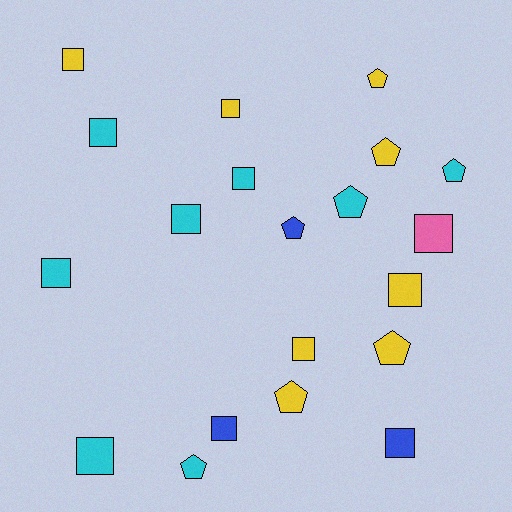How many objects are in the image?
There are 20 objects.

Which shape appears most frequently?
Square, with 12 objects.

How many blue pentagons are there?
There is 1 blue pentagon.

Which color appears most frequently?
Yellow, with 8 objects.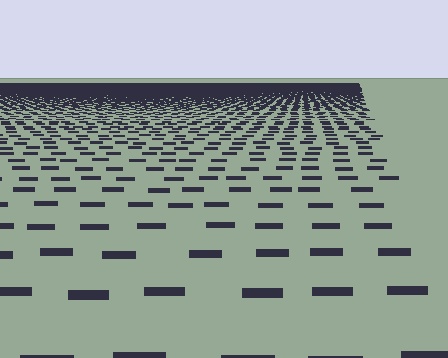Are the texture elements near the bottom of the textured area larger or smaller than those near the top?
Larger. Near the bottom, elements are closer to the viewer and appear at a bigger on-screen size.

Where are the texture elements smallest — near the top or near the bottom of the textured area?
Near the top.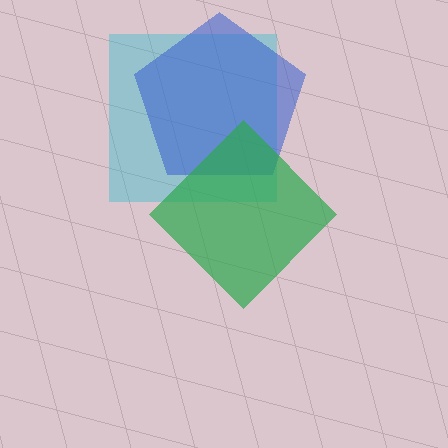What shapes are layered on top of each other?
The layered shapes are: a cyan square, a blue pentagon, a green diamond.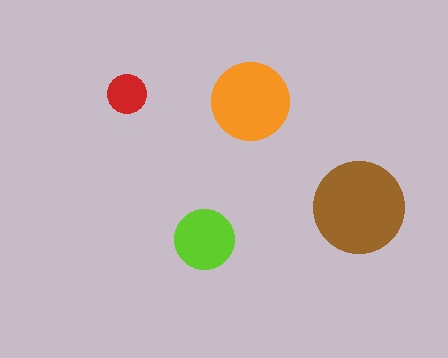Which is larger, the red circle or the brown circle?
The brown one.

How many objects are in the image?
There are 4 objects in the image.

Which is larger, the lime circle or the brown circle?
The brown one.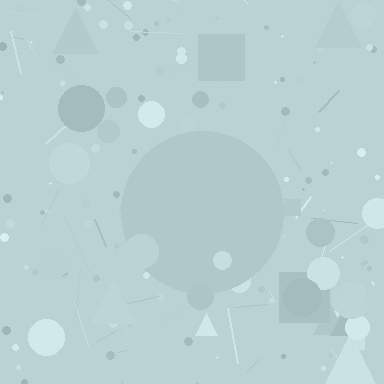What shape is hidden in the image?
A circle is hidden in the image.